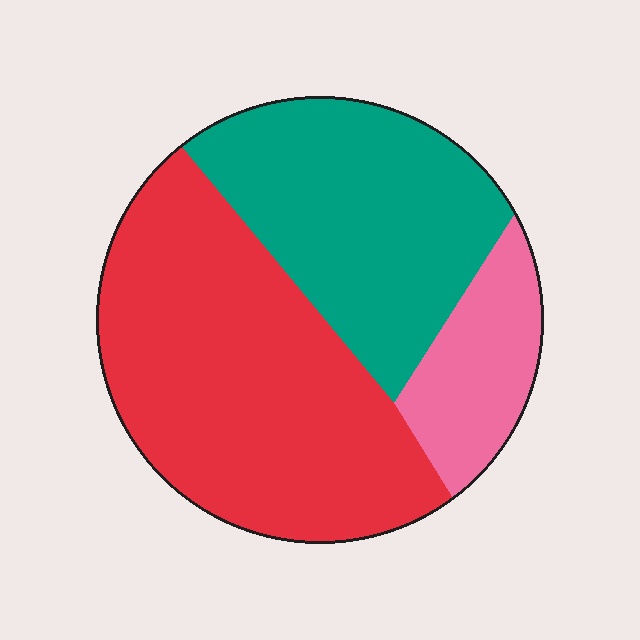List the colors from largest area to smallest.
From largest to smallest: red, teal, pink.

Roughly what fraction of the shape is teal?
Teal covers roughly 35% of the shape.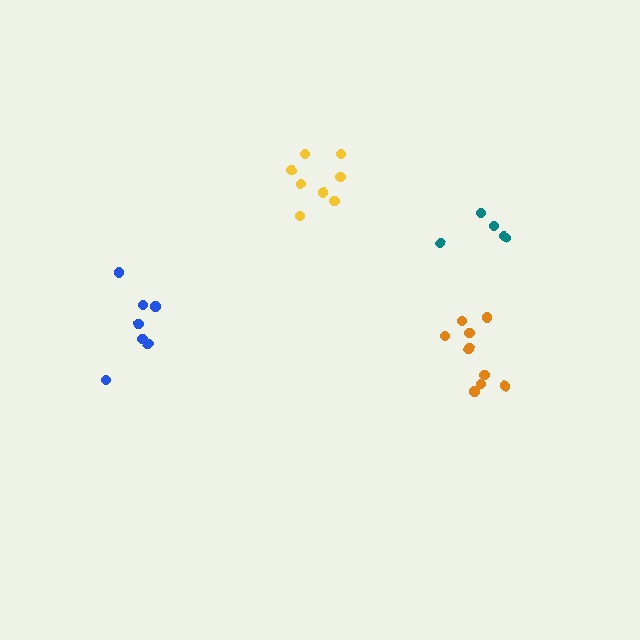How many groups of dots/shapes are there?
There are 4 groups.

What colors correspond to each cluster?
The clusters are colored: blue, teal, yellow, orange.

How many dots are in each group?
Group 1: 7 dots, Group 2: 5 dots, Group 3: 8 dots, Group 4: 9 dots (29 total).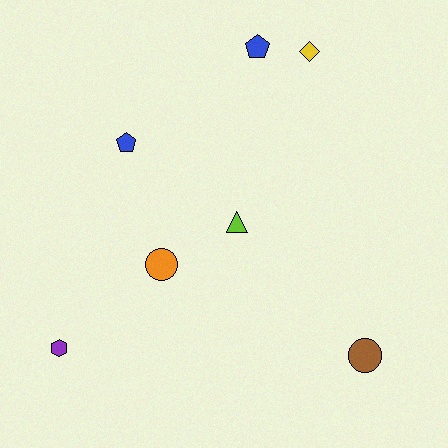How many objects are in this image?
There are 7 objects.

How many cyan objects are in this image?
There are no cyan objects.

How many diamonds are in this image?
There is 1 diamond.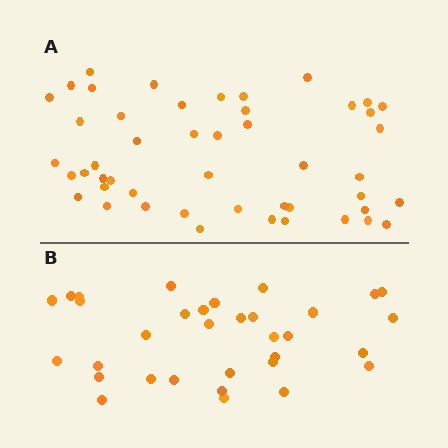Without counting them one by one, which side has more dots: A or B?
Region A (the top region) has more dots.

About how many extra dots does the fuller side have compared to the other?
Region A has approximately 15 more dots than region B.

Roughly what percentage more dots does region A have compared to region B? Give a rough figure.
About 45% more.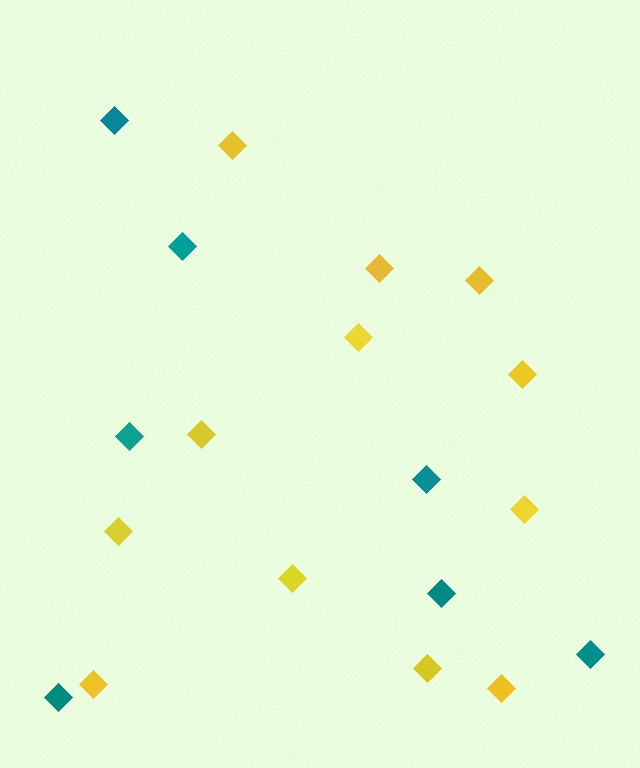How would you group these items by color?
There are 2 groups: one group of teal diamonds (7) and one group of yellow diamonds (12).